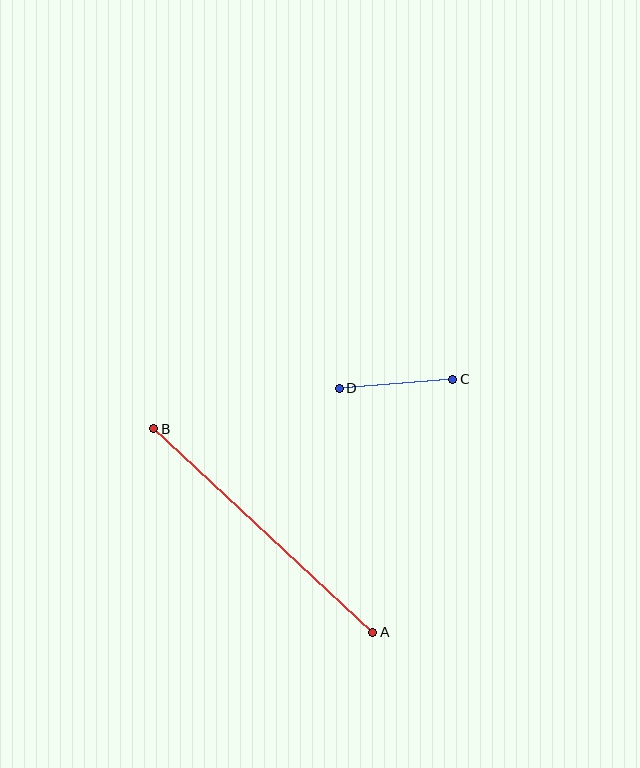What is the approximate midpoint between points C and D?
The midpoint is at approximately (396, 384) pixels.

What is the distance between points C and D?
The distance is approximately 114 pixels.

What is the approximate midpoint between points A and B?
The midpoint is at approximately (263, 531) pixels.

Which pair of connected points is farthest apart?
Points A and B are farthest apart.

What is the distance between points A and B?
The distance is approximately 299 pixels.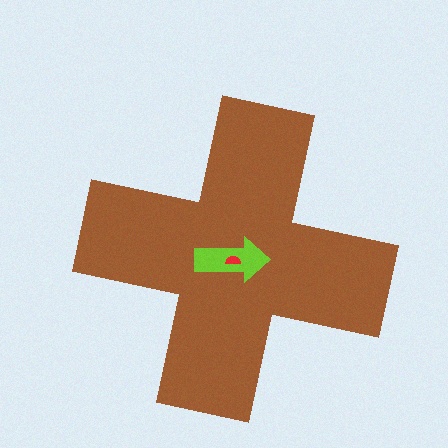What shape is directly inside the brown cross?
The lime arrow.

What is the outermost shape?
The brown cross.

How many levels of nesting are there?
3.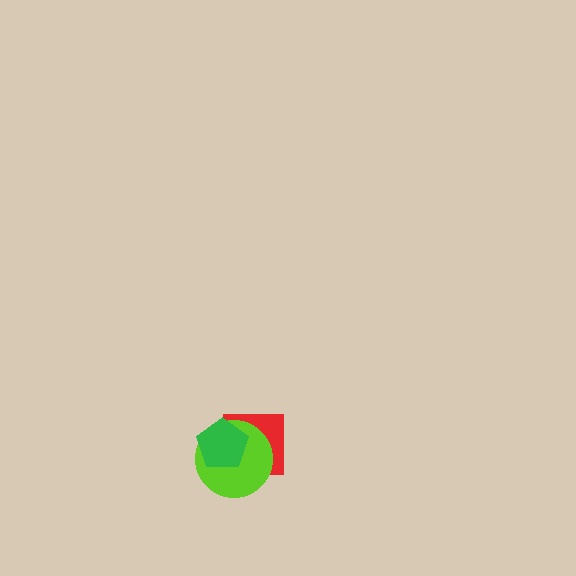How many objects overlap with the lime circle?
2 objects overlap with the lime circle.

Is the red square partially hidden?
Yes, it is partially covered by another shape.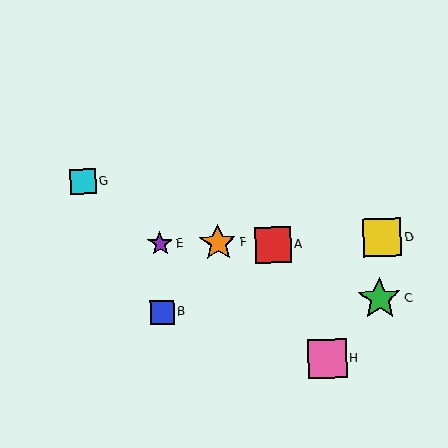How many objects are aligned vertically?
2 objects (B, E) are aligned vertically.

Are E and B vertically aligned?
Yes, both are at x≈160.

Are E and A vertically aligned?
No, E is at x≈160 and A is at x≈273.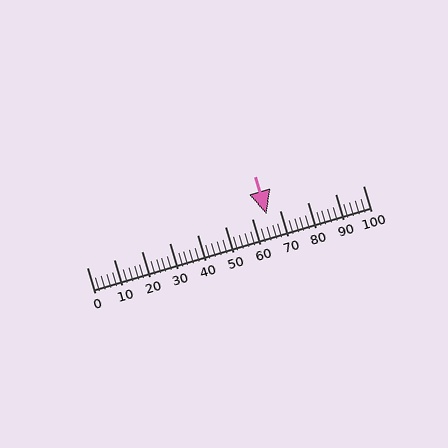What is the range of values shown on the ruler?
The ruler shows values from 0 to 100.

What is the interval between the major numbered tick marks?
The major tick marks are spaced 10 units apart.